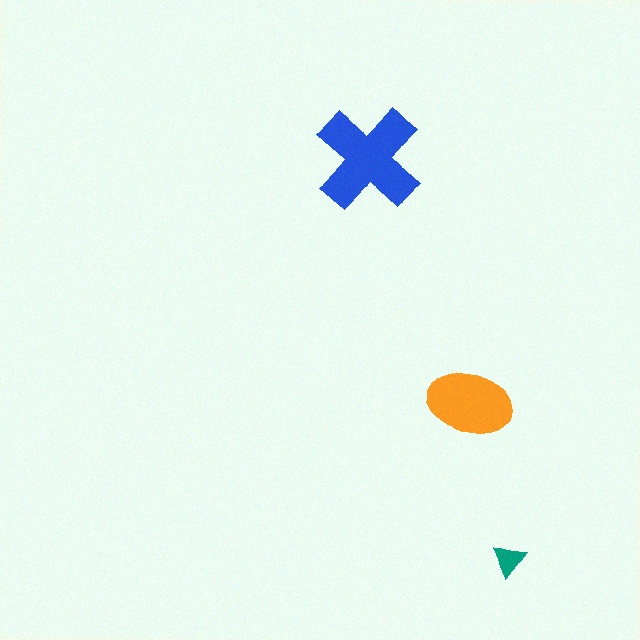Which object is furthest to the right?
The teal triangle is rightmost.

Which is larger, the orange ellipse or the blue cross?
The blue cross.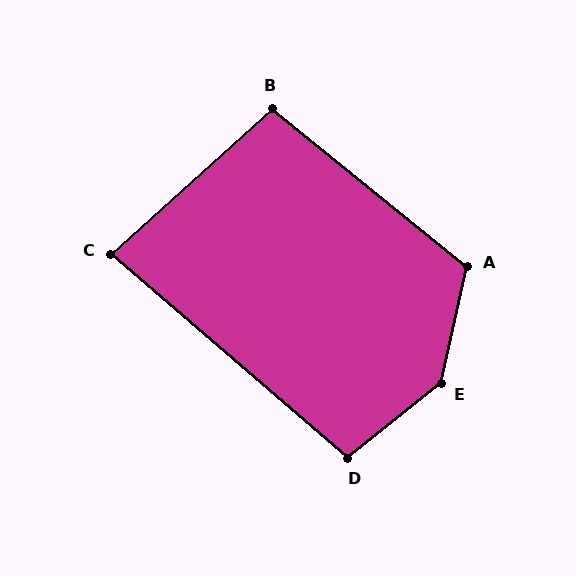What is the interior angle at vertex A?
Approximately 117 degrees (obtuse).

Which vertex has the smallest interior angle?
C, at approximately 83 degrees.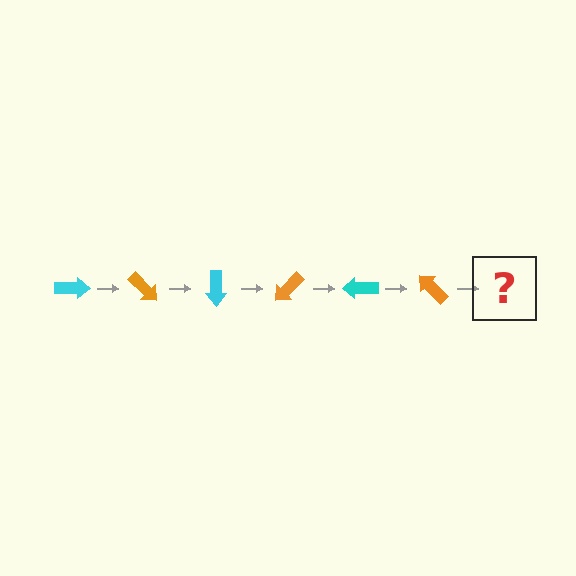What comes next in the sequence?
The next element should be a cyan arrow, rotated 270 degrees from the start.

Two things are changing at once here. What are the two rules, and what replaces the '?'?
The two rules are that it rotates 45 degrees each step and the color cycles through cyan and orange. The '?' should be a cyan arrow, rotated 270 degrees from the start.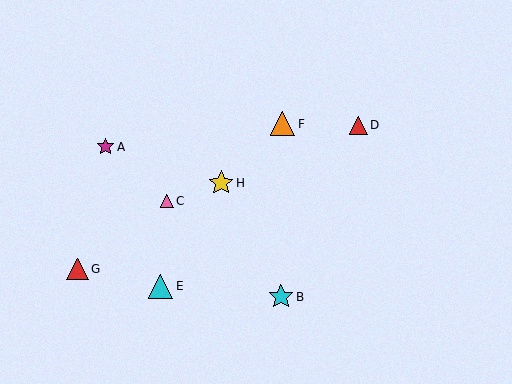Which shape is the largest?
The cyan triangle (labeled E) is the largest.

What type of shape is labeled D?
Shape D is a red triangle.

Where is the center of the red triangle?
The center of the red triangle is at (77, 269).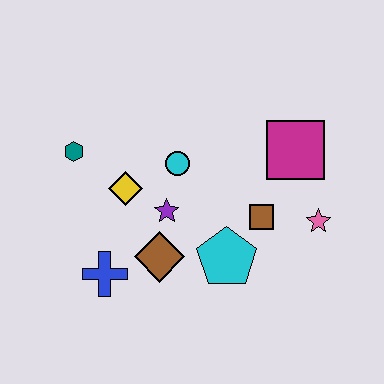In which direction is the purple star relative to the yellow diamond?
The purple star is to the right of the yellow diamond.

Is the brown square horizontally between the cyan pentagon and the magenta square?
Yes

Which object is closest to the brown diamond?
The purple star is closest to the brown diamond.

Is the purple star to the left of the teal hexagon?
No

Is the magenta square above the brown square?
Yes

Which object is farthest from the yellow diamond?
The pink star is farthest from the yellow diamond.